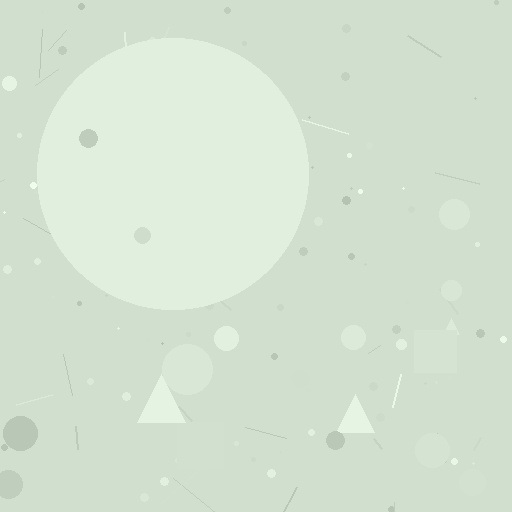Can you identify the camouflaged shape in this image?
The camouflaged shape is a circle.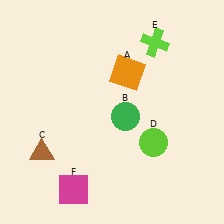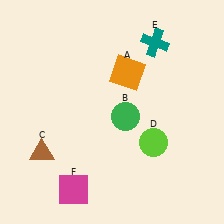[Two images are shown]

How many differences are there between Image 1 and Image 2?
There is 1 difference between the two images.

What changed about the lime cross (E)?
In Image 1, E is lime. In Image 2, it changed to teal.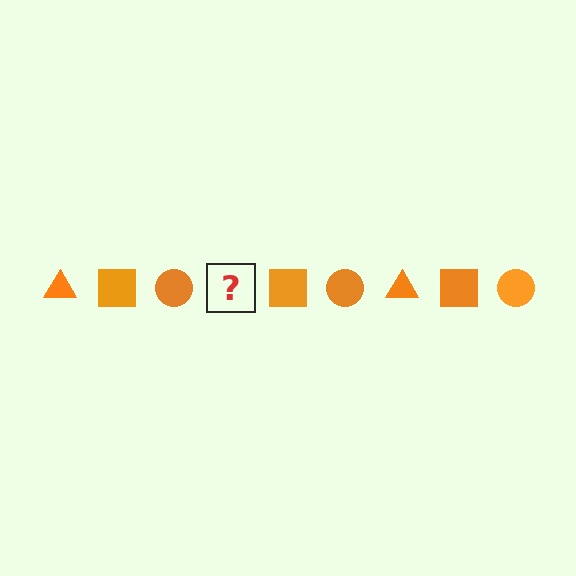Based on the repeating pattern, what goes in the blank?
The blank should be an orange triangle.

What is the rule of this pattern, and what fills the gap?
The rule is that the pattern cycles through triangle, square, circle shapes in orange. The gap should be filled with an orange triangle.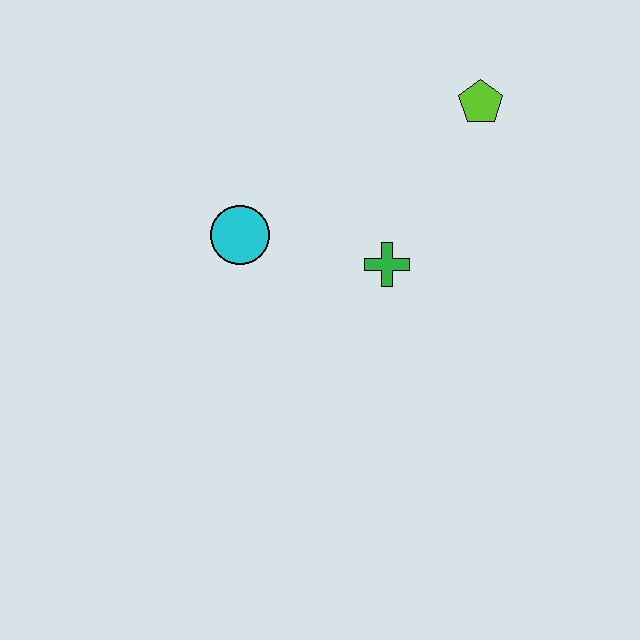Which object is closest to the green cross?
The cyan circle is closest to the green cross.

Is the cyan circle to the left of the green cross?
Yes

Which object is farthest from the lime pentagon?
The cyan circle is farthest from the lime pentagon.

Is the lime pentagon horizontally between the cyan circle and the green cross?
No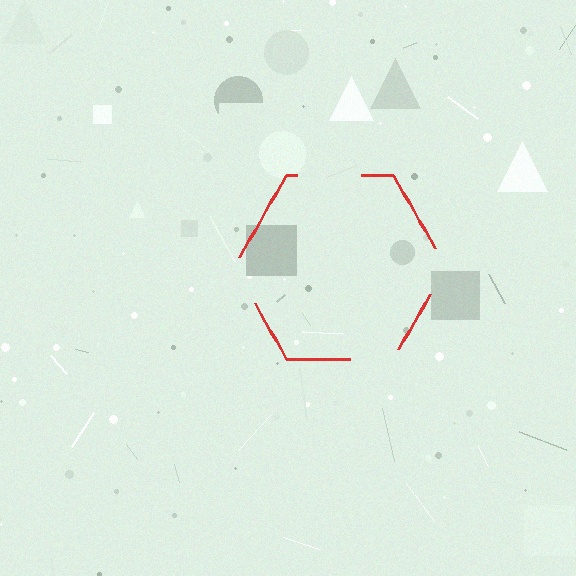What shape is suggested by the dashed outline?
The dashed outline suggests a hexagon.